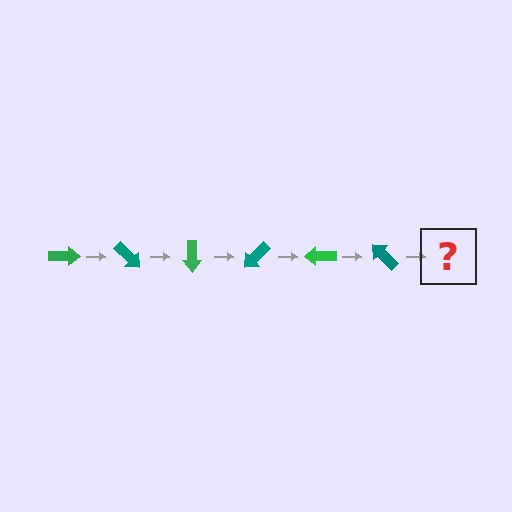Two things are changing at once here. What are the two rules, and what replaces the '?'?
The two rules are that it rotates 45 degrees each step and the color cycles through green and teal. The '?' should be a green arrow, rotated 270 degrees from the start.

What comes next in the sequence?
The next element should be a green arrow, rotated 270 degrees from the start.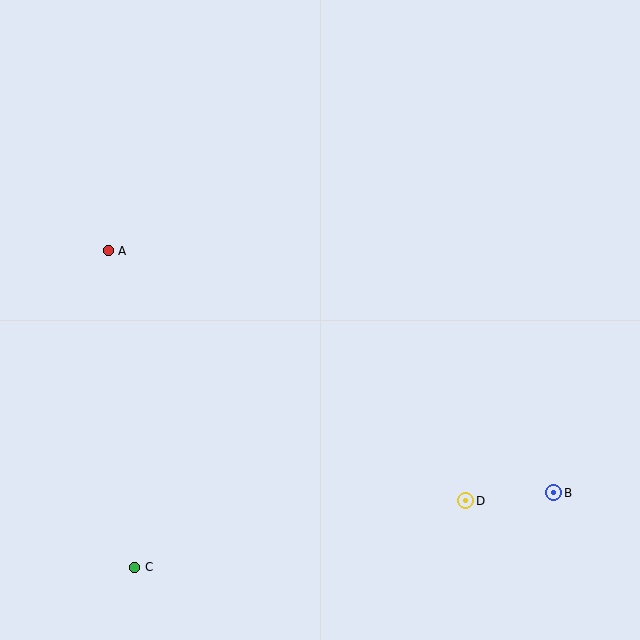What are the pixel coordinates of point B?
Point B is at (554, 493).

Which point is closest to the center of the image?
Point A at (108, 251) is closest to the center.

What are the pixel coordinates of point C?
Point C is at (135, 567).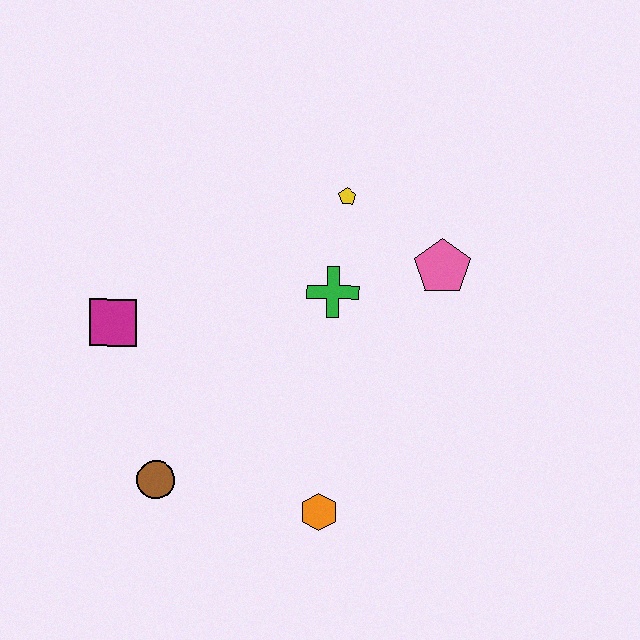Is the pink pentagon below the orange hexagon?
No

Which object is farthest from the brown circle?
The pink pentagon is farthest from the brown circle.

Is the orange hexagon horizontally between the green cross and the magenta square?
Yes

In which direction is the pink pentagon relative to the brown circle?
The pink pentagon is to the right of the brown circle.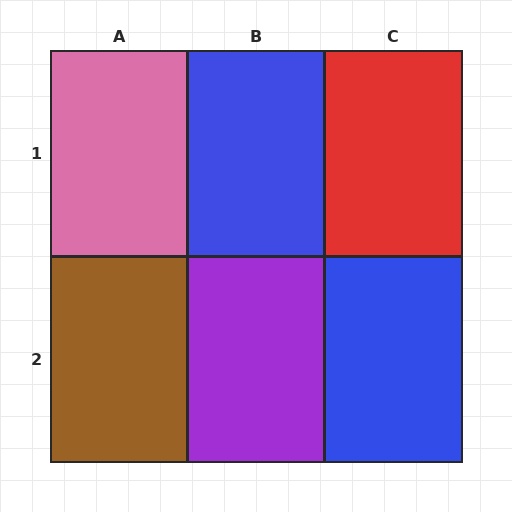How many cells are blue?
2 cells are blue.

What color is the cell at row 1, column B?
Blue.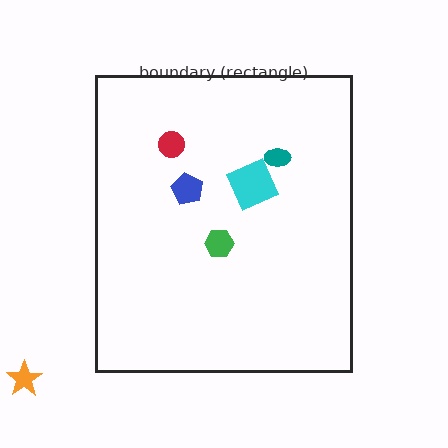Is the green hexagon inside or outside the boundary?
Inside.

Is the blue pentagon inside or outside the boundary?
Inside.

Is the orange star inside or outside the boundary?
Outside.